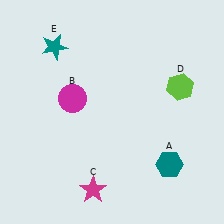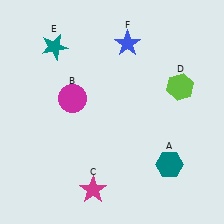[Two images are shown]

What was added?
A blue star (F) was added in Image 2.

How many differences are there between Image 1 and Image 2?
There is 1 difference between the two images.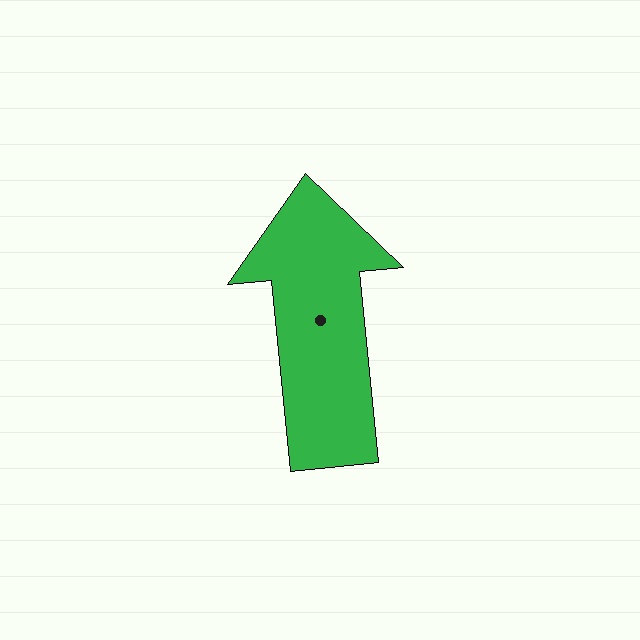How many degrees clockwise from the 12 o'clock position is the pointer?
Approximately 354 degrees.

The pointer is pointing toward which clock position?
Roughly 12 o'clock.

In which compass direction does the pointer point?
North.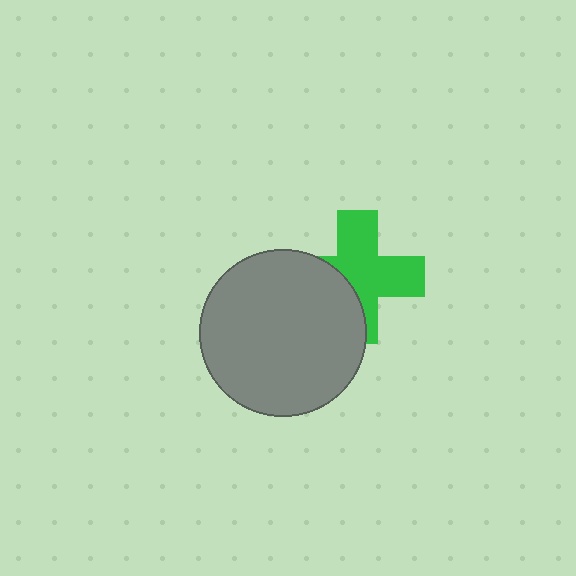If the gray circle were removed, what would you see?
You would see the complete green cross.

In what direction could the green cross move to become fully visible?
The green cross could move right. That would shift it out from behind the gray circle entirely.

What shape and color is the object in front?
The object in front is a gray circle.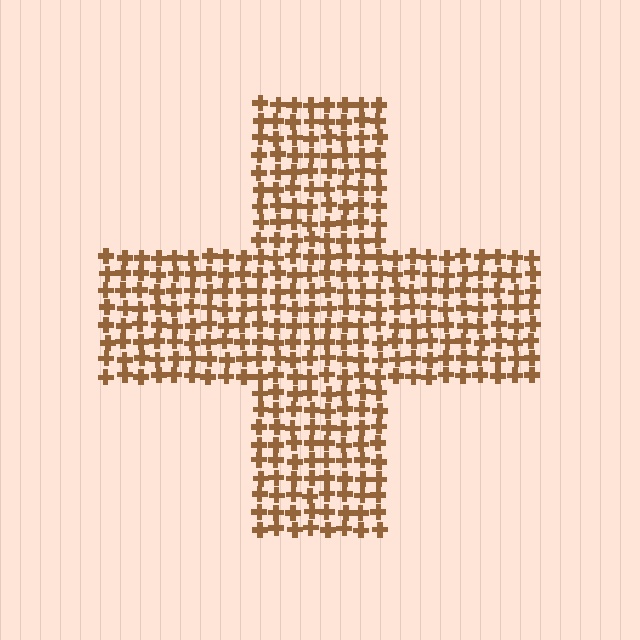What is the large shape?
The large shape is a cross.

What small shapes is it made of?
It is made of small crosses.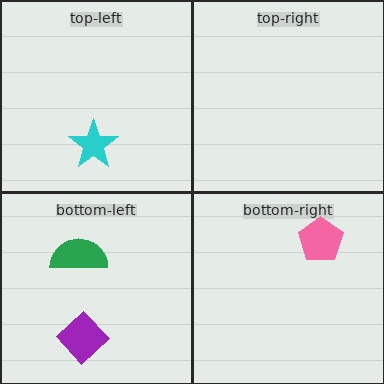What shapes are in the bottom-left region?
The green semicircle, the purple diamond.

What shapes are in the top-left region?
The cyan star.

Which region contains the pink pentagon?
The bottom-right region.